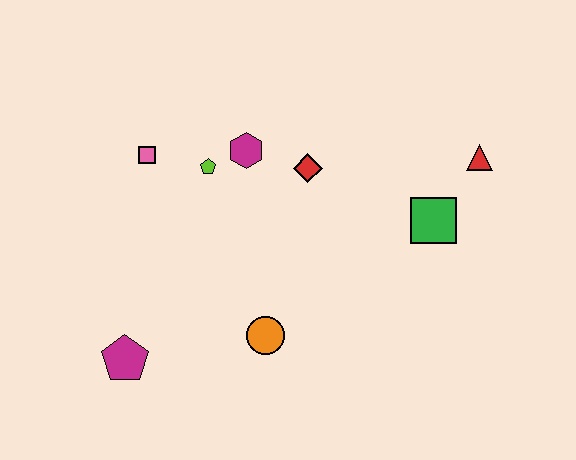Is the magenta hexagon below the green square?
No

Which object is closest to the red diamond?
The magenta hexagon is closest to the red diamond.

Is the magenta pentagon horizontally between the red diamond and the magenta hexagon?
No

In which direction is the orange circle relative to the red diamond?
The orange circle is below the red diamond.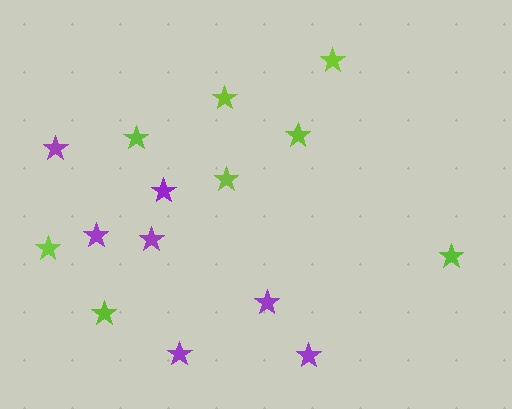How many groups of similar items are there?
There are 2 groups: one group of lime stars (8) and one group of purple stars (7).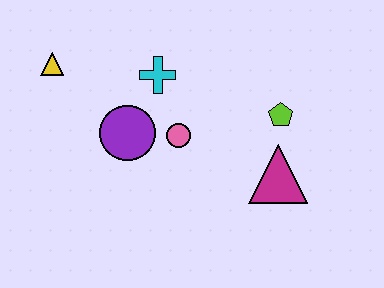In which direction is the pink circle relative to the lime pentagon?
The pink circle is to the left of the lime pentagon.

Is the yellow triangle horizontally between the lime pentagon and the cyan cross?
No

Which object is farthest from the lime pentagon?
The yellow triangle is farthest from the lime pentagon.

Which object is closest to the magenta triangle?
The lime pentagon is closest to the magenta triangle.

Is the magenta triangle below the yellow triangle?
Yes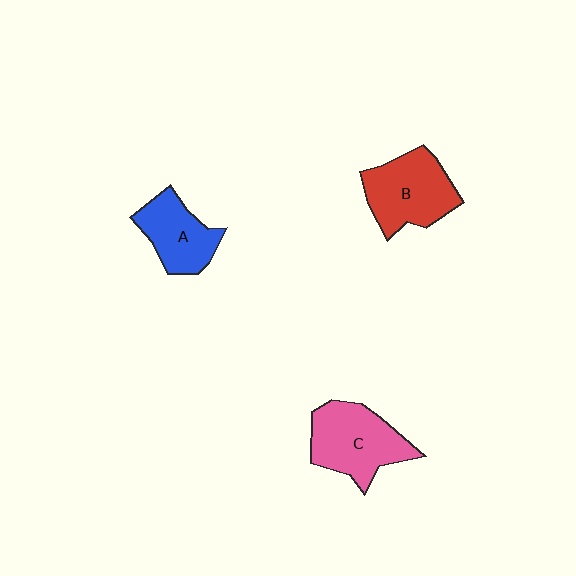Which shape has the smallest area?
Shape A (blue).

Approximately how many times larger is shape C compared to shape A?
Approximately 1.3 times.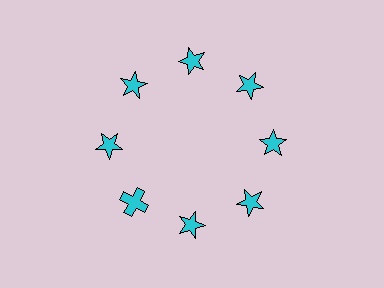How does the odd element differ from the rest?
It has a different shape: cross instead of star.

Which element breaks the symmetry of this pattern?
The cyan cross at roughly the 8 o'clock position breaks the symmetry. All other shapes are cyan stars.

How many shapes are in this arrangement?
There are 8 shapes arranged in a ring pattern.